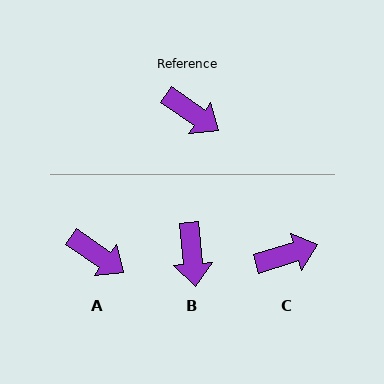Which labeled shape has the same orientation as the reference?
A.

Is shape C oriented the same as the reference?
No, it is off by about 52 degrees.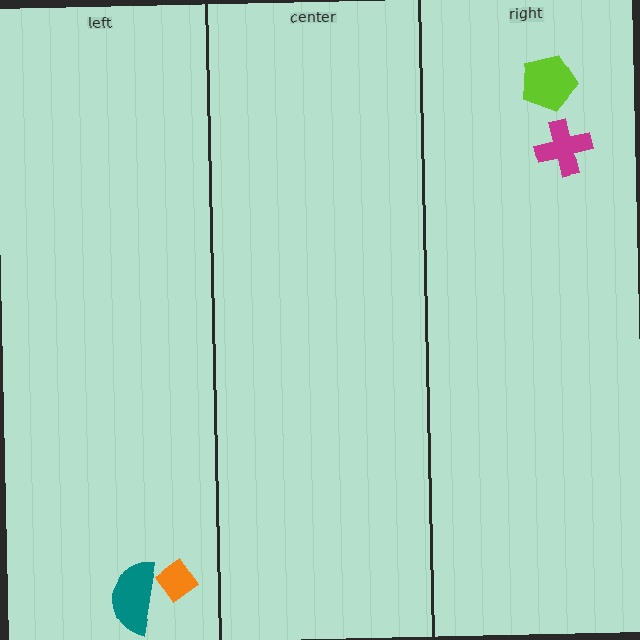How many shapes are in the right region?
2.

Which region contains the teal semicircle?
The left region.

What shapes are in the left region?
The orange diamond, the teal semicircle.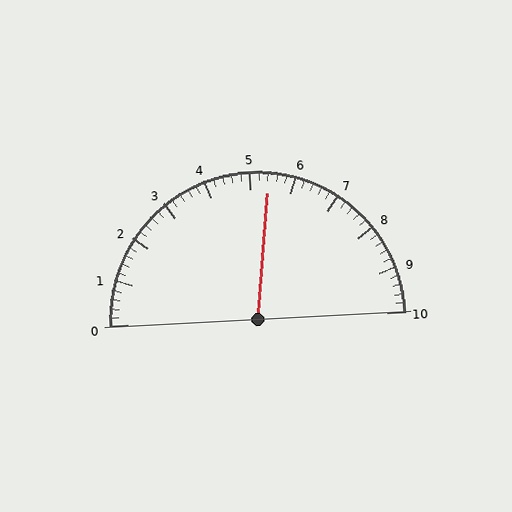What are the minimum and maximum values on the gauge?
The gauge ranges from 0 to 10.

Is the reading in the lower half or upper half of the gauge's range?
The reading is in the upper half of the range (0 to 10).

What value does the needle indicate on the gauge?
The needle indicates approximately 5.4.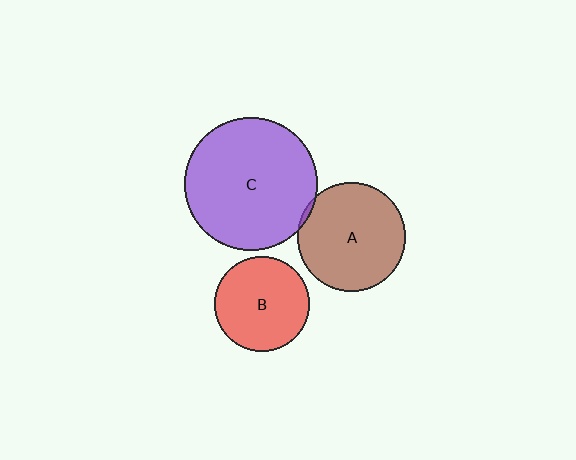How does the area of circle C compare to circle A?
Approximately 1.5 times.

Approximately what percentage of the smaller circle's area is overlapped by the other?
Approximately 5%.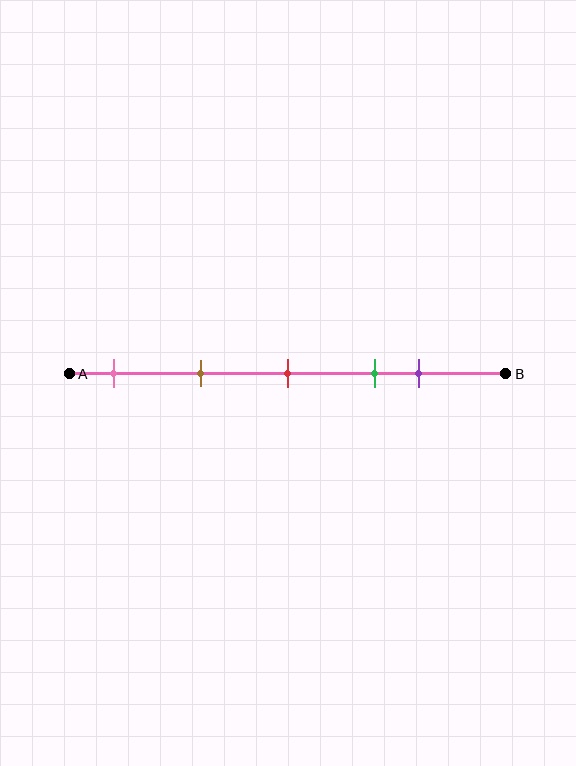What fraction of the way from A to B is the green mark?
The green mark is approximately 70% (0.7) of the way from A to B.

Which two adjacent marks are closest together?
The green and purple marks are the closest adjacent pair.